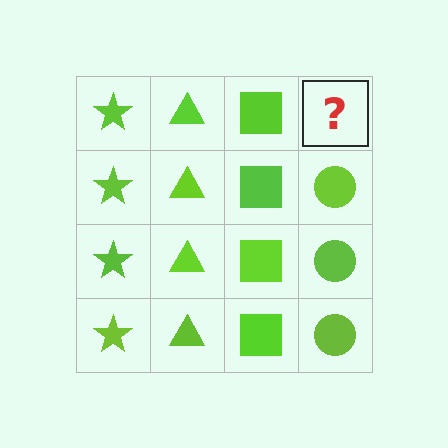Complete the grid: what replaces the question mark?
The question mark should be replaced with a lime circle.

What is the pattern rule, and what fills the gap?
The rule is that each column has a consistent shape. The gap should be filled with a lime circle.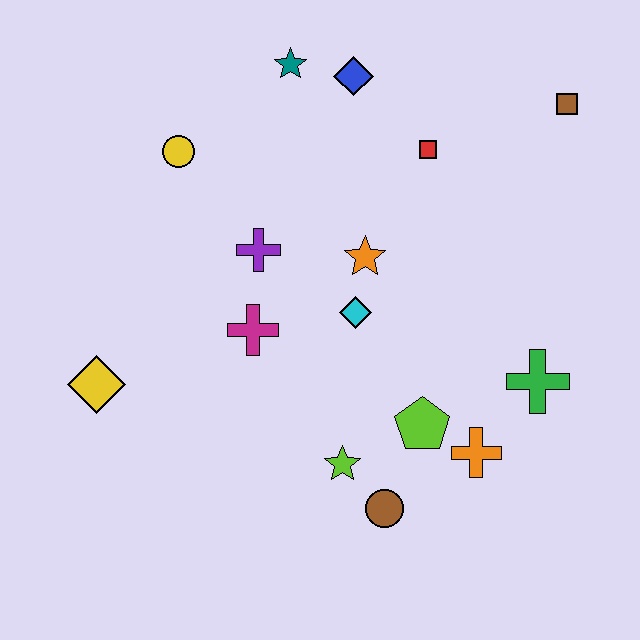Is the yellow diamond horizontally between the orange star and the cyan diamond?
No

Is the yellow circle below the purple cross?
No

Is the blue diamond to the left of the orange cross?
Yes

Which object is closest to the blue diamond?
The teal star is closest to the blue diamond.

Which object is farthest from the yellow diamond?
The brown square is farthest from the yellow diamond.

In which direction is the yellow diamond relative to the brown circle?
The yellow diamond is to the left of the brown circle.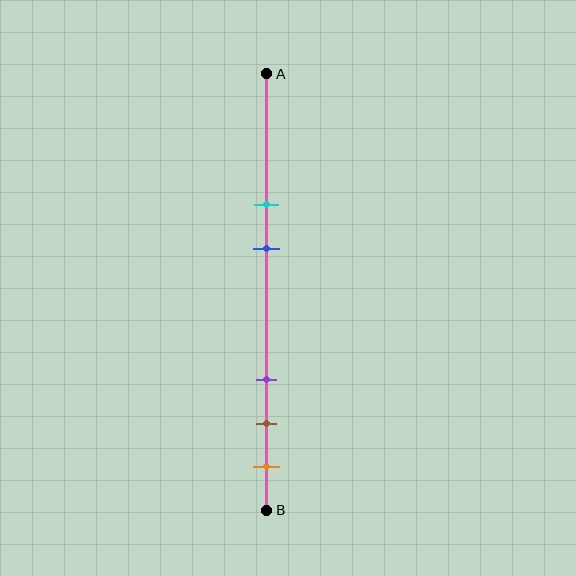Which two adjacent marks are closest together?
The brown and orange marks are the closest adjacent pair.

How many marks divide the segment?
There are 5 marks dividing the segment.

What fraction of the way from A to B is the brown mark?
The brown mark is approximately 80% (0.8) of the way from A to B.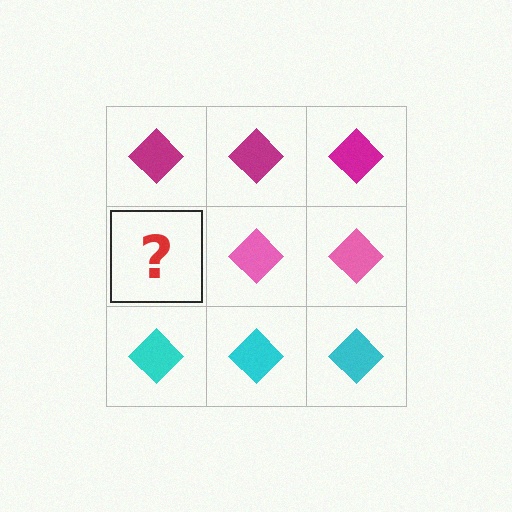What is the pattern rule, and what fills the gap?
The rule is that each row has a consistent color. The gap should be filled with a pink diamond.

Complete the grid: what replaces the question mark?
The question mark should be replaced with a pink diamond.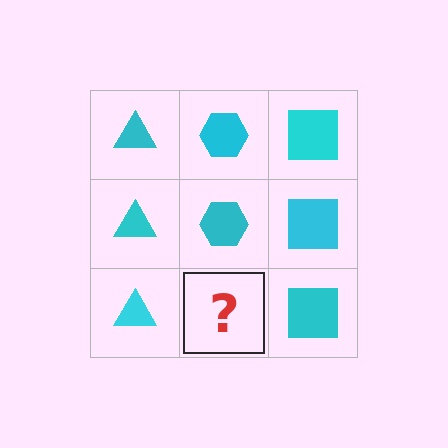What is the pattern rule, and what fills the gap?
The rule is that each column has a consistent shape. The gap should be filled with a cyan hexagon.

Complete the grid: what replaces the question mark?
The question mark should be replaced with a cyan hexagon.